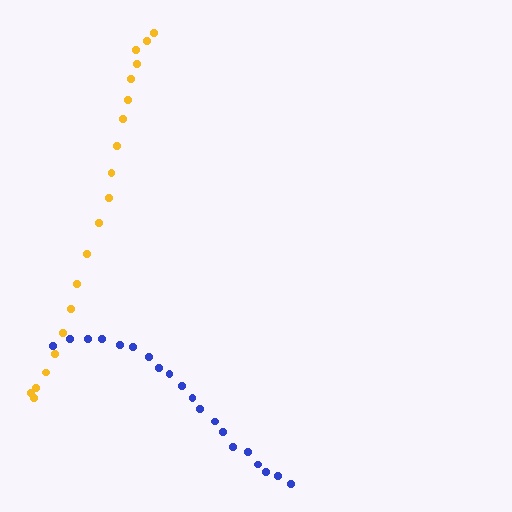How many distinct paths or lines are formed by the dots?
There are 2 distinct paths.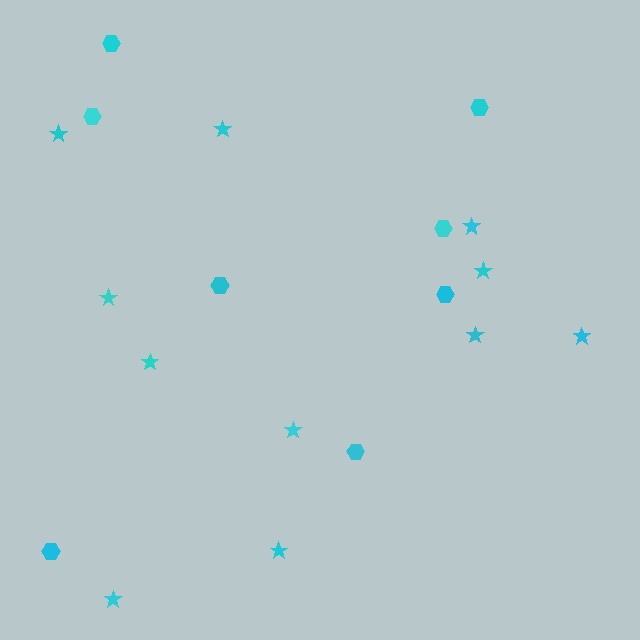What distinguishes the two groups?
There are 2 groups: one group of stars (11) and one group of hexagons (8).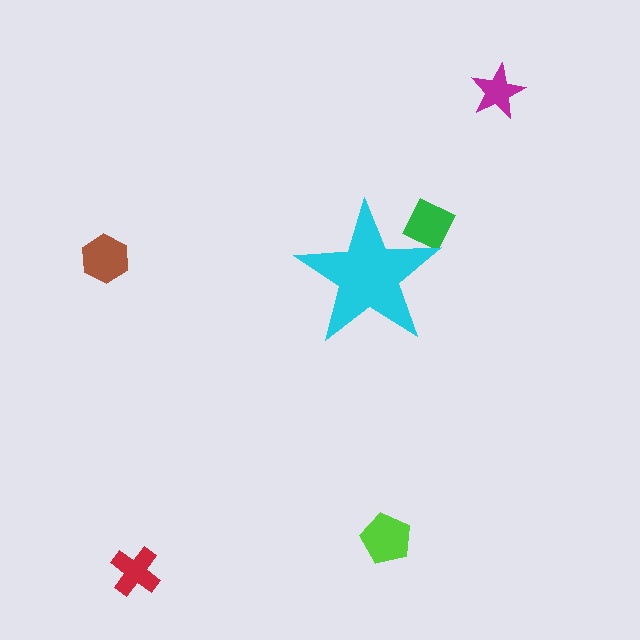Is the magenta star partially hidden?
No, the magenta star is fully visible.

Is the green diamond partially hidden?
Yes, the green diamond is partially hidden behind the cyan star.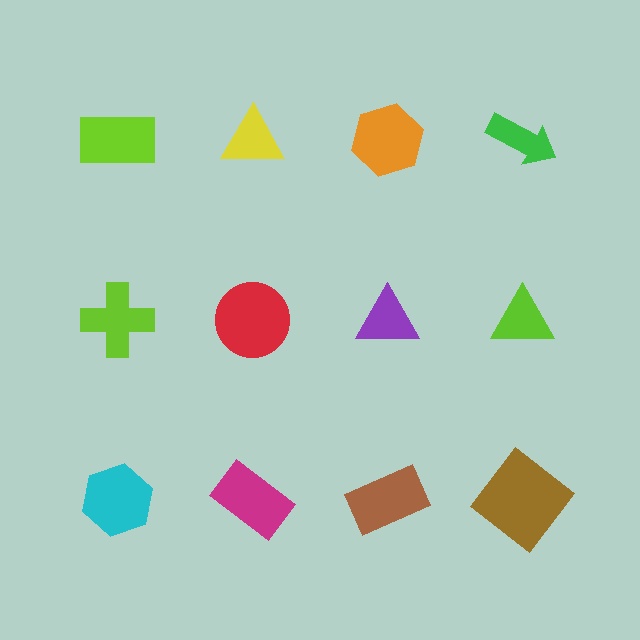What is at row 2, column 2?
A red circle.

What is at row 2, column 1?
A lime cross.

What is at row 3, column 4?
A brown diamond.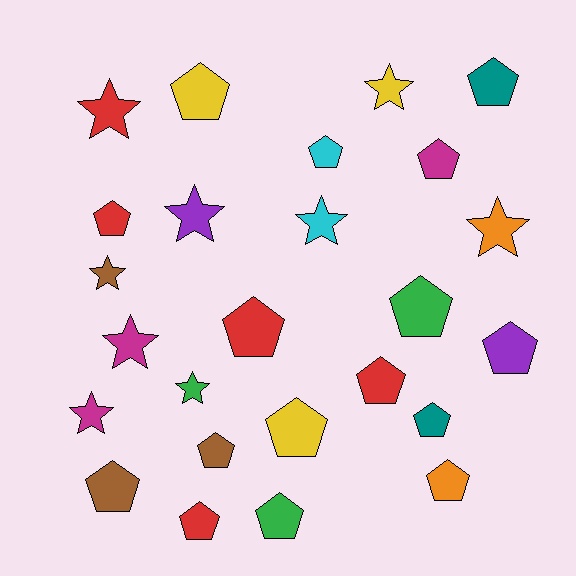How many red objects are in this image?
There are 5 red objects.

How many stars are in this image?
There are 9 stars.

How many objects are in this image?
There are 25 objects.